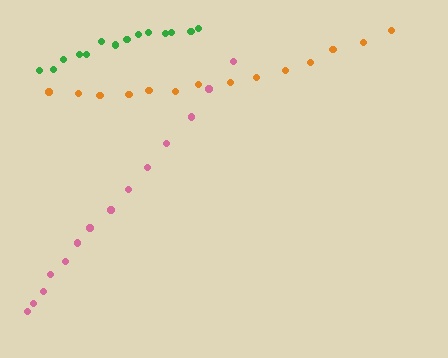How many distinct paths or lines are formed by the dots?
There are 3 distinct paths.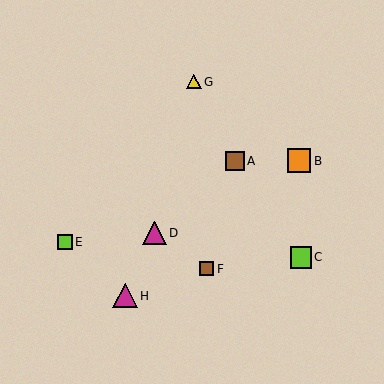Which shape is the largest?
The magenta triangle (labeled H) is the largest.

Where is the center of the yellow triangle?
The center of the yellow triangle is at (194, 82).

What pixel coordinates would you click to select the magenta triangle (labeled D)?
Click at (154, 233) to select the magenta triangle D.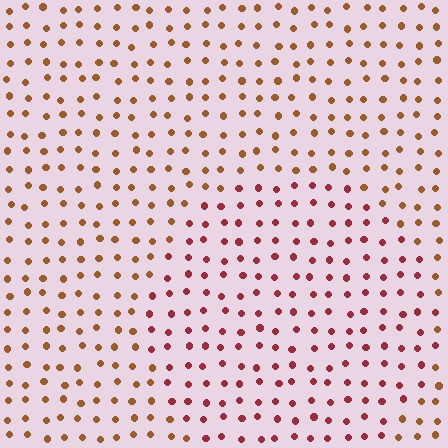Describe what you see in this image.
The image is filled with small brown elements in a uniform arrangement. A circle-shaped region is visible where the elements are tinted to a slightly different hue, forming a subtle color boundary.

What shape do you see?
I see a circle.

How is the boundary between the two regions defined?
The boundary is defined purely by a slight shift in hue (about 37 degrees). Spacing, size, and orientation are identical on both sides.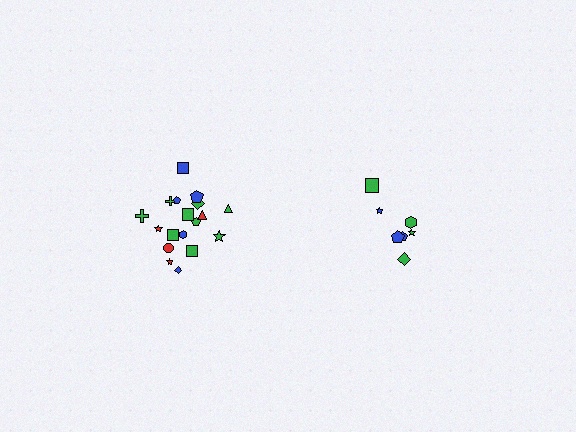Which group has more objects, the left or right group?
The left group.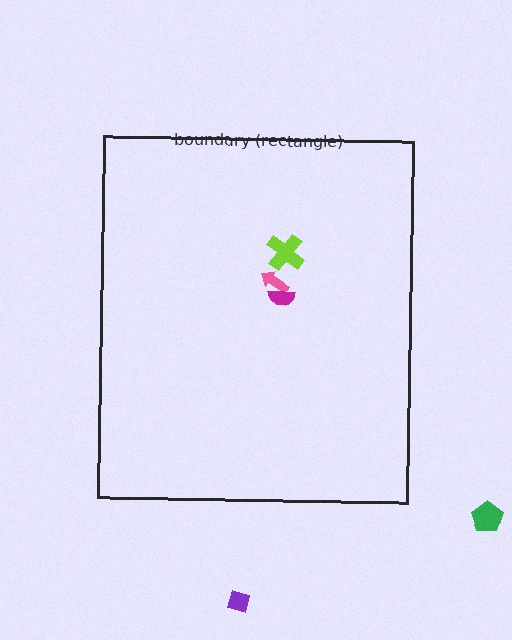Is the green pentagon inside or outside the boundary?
Outside.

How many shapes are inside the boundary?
3 inside, 2 outside.